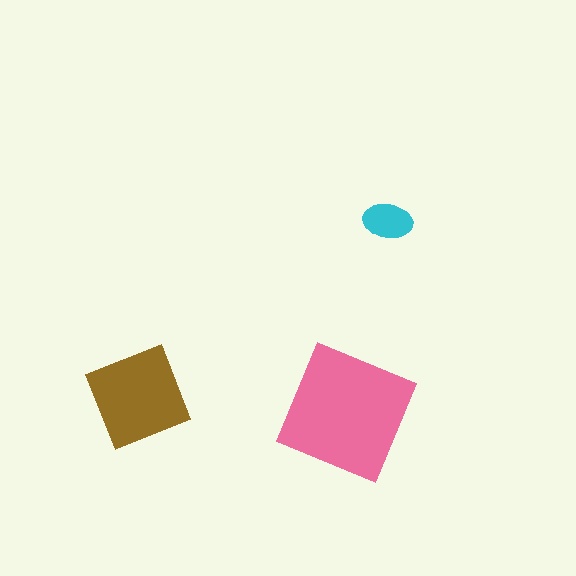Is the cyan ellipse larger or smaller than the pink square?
Smaller.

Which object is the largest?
The pink square.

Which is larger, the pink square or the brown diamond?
The pink square.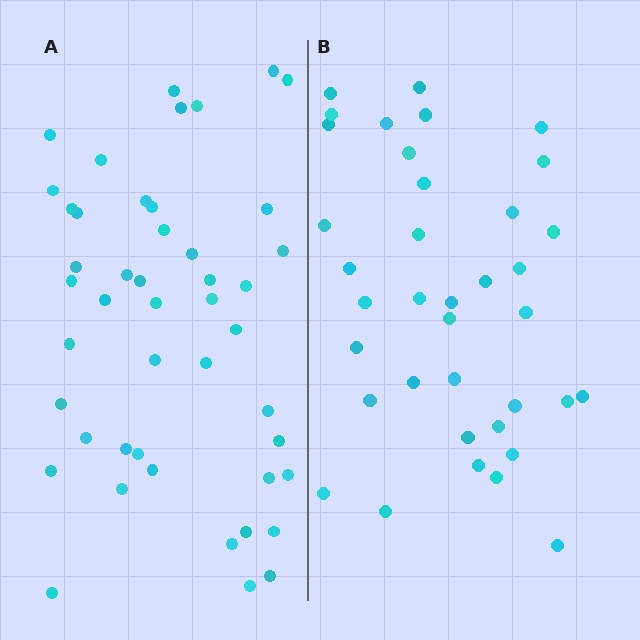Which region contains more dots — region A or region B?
Region A (the left region) has more dots.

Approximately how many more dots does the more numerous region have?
Region A has roughly 8 or so more dots than region B.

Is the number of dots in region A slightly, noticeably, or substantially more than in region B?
Region A has only slightly more — the two regions are fairly close. The ratio is roughly 1.2 to 1.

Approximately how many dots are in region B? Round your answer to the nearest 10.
About 40 dots. (The exact count is 37, which rounds to 40.)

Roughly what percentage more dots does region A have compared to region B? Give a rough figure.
About 25% more.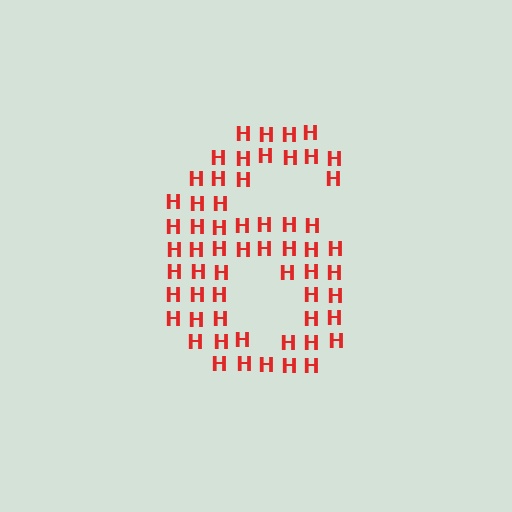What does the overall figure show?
The overall figure shows the digit 6.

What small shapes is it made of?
It is made of small letter H's.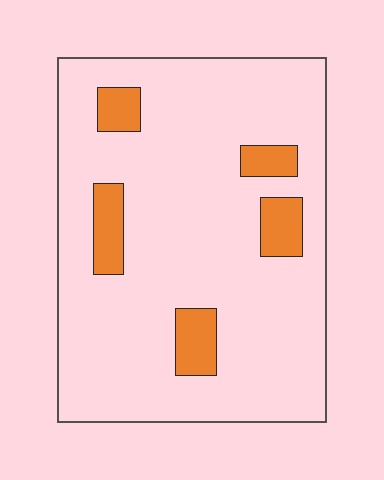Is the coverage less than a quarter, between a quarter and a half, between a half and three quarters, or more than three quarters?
Less than a quarter.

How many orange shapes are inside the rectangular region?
5.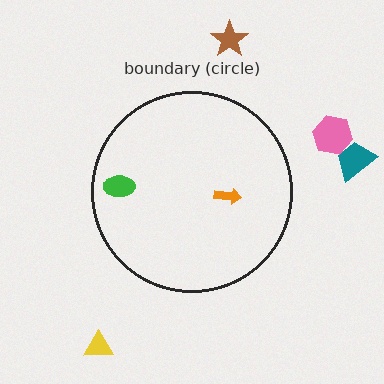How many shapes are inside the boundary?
2 inside, 4 outside.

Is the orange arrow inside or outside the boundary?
Inside.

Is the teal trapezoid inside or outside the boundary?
Outside.